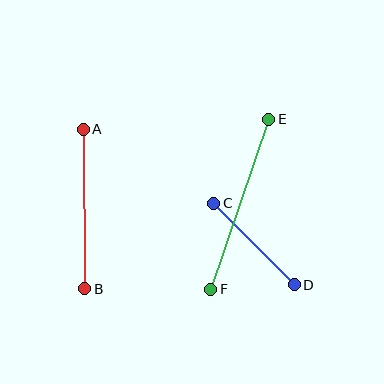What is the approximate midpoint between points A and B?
The midpoint is at approximately (84, 209) pixels.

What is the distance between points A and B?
The distance is approximately 159 pixels.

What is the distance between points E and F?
The distance is approximately 180 pixels.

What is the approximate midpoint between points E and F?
The midpoint is at approximately (240, 204) pixels.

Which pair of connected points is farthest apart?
Points E and F are farthest apart.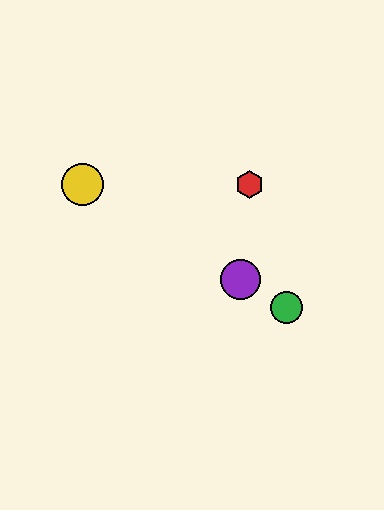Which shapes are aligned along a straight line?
The blue hexagon, the green circle, the yellow circle, the purple circle are aligned along a straight line.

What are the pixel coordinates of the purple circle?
The purple circle is at (240, 279).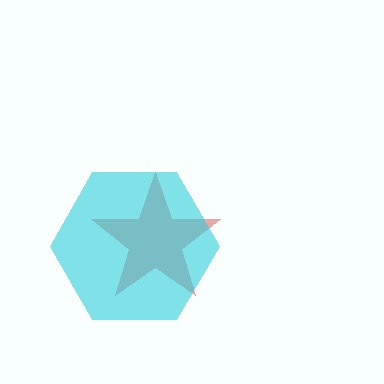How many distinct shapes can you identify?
There are 2 distinct shapes: a red star, a cyan hexagon.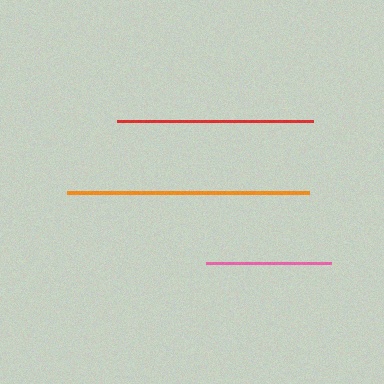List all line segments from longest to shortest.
From longest to shortest: orange, red, pink.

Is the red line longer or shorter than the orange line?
The orange line is longer than the red line.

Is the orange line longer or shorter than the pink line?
The orange line is longer than the pink line.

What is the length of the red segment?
The red segment is approximately 195 pixels long.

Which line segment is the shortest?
The pink line is the shortest at approximately 125 pixels.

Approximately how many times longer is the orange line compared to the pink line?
The orange line is approximately 1.9 times the length of the pink line.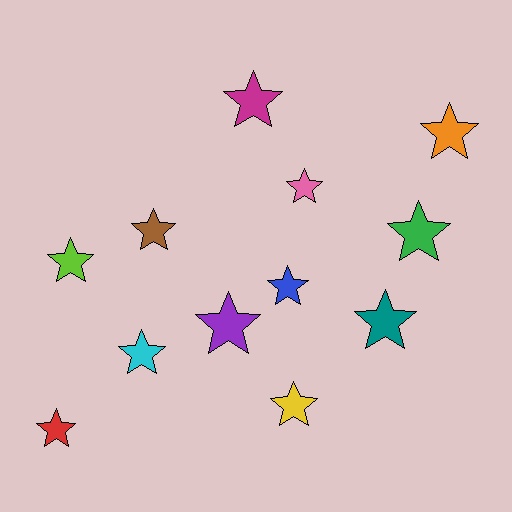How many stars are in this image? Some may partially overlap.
There are 12 stars.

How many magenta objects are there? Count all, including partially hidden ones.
There is 1 magenta object.